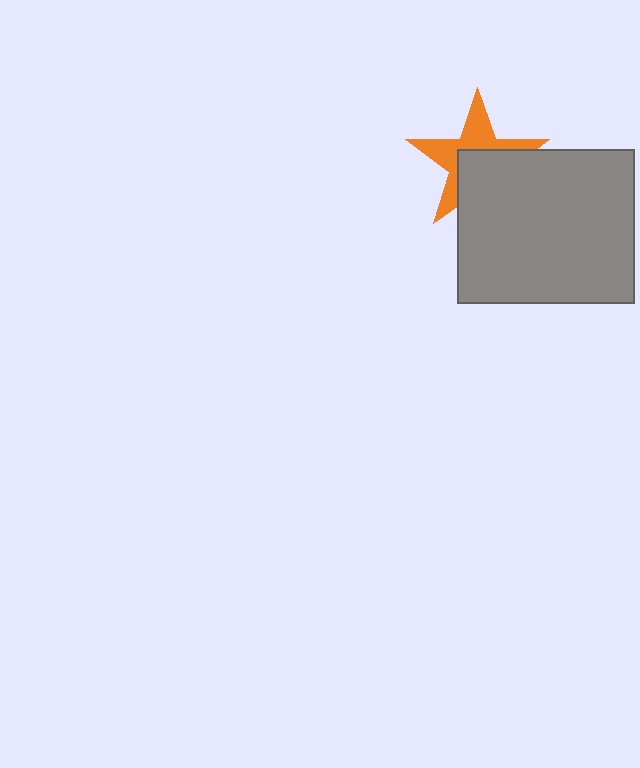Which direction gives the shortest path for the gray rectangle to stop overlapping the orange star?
Moving down gives the shortest separation.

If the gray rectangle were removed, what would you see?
You would see the complete orange star.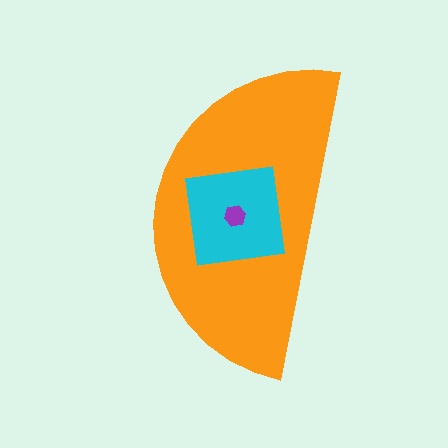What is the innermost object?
The purple hexagon.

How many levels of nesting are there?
3.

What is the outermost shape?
The orange semicircle.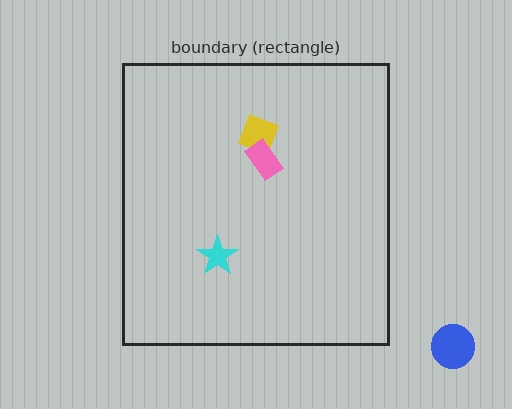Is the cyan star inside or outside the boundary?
Inside.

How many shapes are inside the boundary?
3 inside, 1 outside.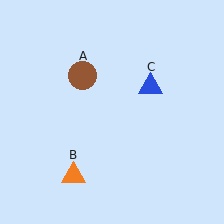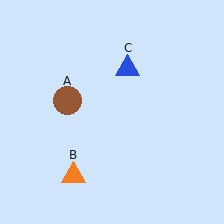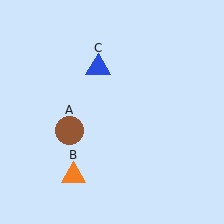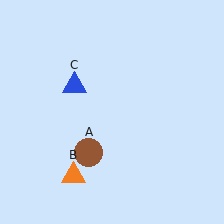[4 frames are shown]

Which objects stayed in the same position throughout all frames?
Orange triangle (object B) remained stationary.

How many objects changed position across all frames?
2 objects changed position: brown circle (object A), blue triangle (object C).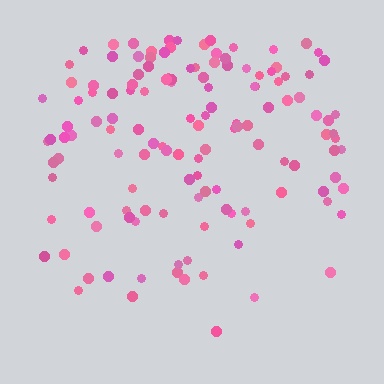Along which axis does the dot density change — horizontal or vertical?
Vertical.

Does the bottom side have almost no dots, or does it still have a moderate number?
Still a moderate number, just noticeably fewer than the top.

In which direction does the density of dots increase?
From bottom to top, with the top side densest.